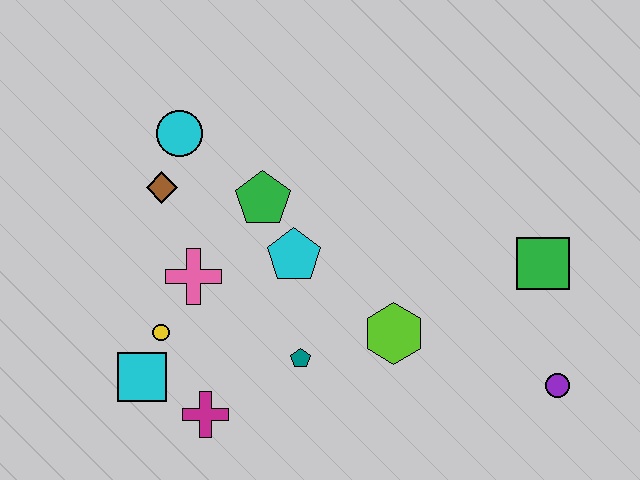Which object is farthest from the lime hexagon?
The cyan circle is farthest from the lime hexagon.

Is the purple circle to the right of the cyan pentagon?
Yes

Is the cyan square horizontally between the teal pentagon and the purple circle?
No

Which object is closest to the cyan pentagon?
The green pentagon is closest to the cyan pentagon.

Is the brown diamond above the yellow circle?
Yes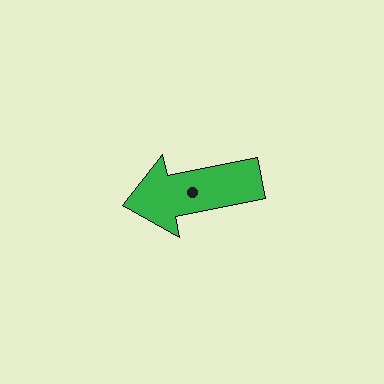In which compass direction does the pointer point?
West.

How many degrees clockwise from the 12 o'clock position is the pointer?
Approximately 259 degrees.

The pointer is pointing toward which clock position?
Roughly 9 o'clock.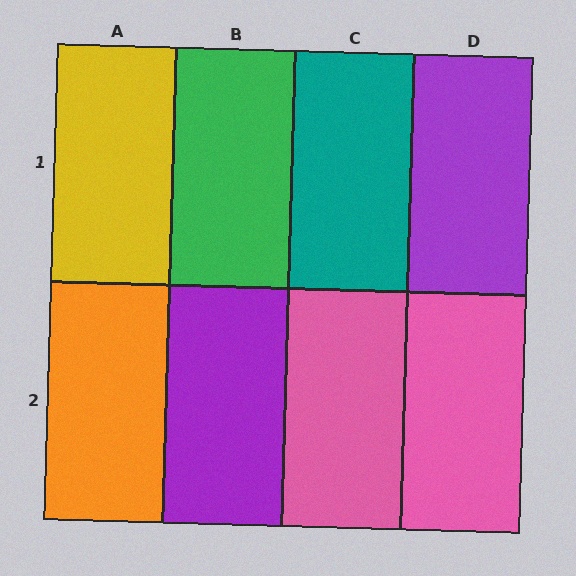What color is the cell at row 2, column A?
Orange.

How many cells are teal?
1 cell is teal.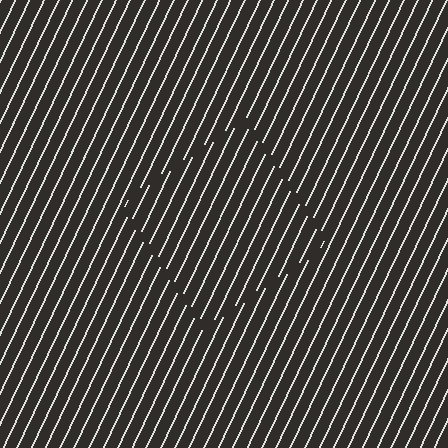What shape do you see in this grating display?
An illusory square. The interior of the shape contains the same grating, shifted by half a period — the contour is defined by the phase discontinuity where line-ends from the inner and outer gratings abut.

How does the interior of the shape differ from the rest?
The interior of the shape contains the same grating, shifted by half a period — the contour is defined by the phase discontinuity where line-ends from the inner and outer gratings abut.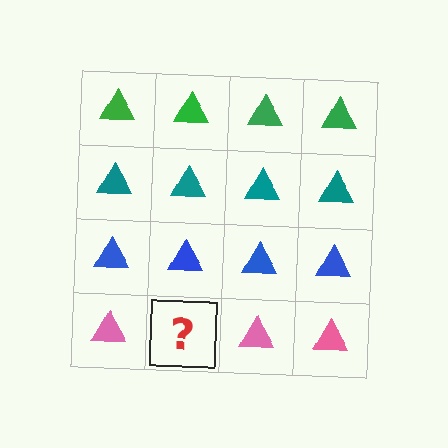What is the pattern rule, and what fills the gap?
The rule is that each row has a consistent color. The gap should be filled with a pink triangle.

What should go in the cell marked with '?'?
The missing cell should contain a pink triangle.